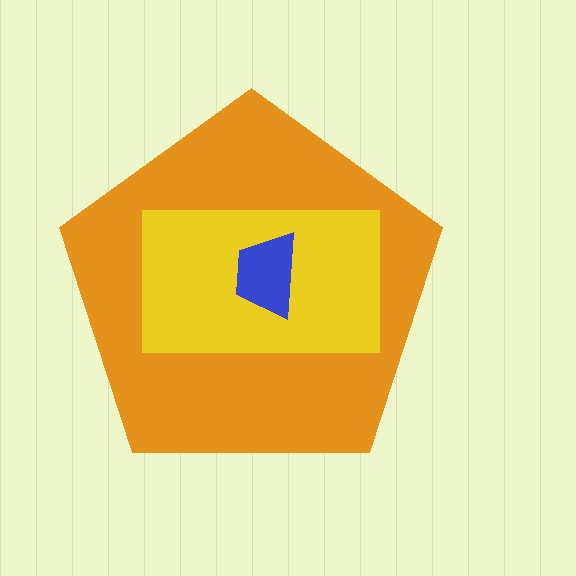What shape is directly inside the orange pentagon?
The yellow rectangle.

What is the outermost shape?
The orange pentagon.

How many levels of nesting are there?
3.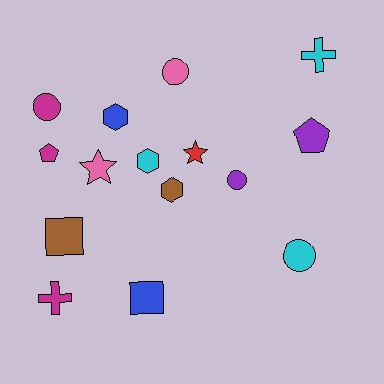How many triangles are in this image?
There are no triangles.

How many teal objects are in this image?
There are no teal objects.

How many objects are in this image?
There are 15 objects.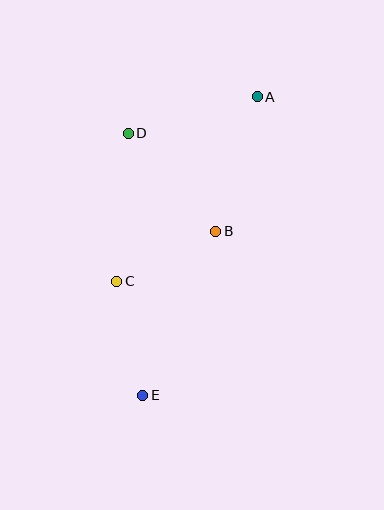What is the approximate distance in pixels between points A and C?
The distance between A and C is approximately 232 pixels.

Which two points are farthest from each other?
Points A and E are farthest from each other.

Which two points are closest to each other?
Points B and C are closest to each other.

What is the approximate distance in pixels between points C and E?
The distance between C and E is approximately 117 pixels.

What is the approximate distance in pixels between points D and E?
The distance between D and E is approximately 262 pixels.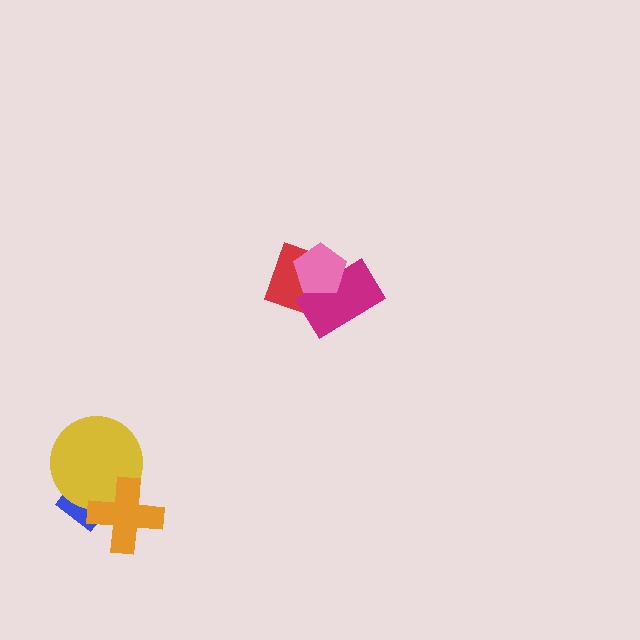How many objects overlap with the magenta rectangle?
2 objects overlap with the magenta rectangle.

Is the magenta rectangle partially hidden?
Yes, it is partially covered by another shape.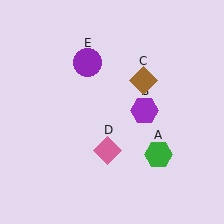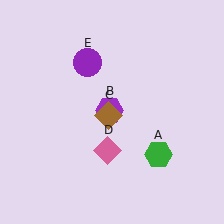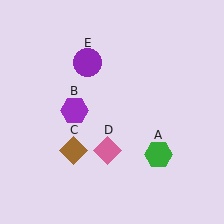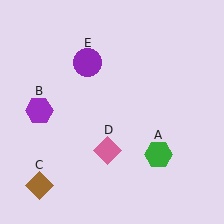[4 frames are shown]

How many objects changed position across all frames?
2 objects changed position: purple hexagon (object B), brown diamond (object C).